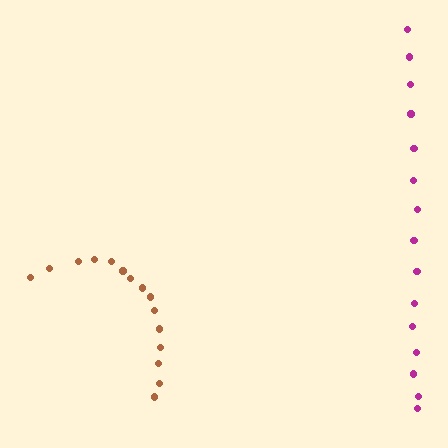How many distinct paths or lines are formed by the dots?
There are 2 distinct paths.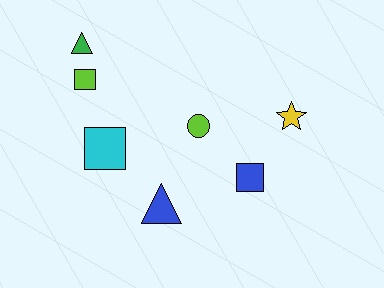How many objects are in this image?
There are 7 objects.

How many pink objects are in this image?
There are no pink objects.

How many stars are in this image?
There is 1 star.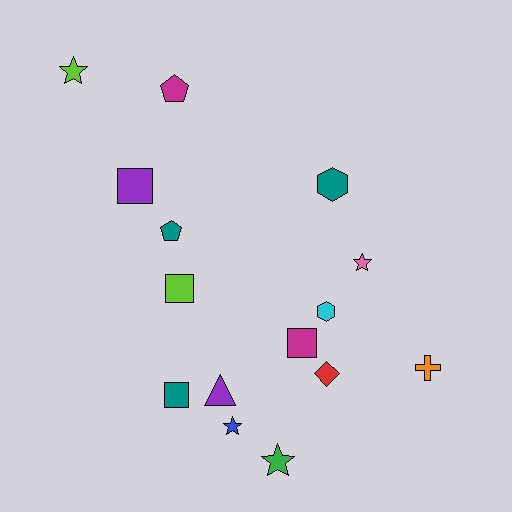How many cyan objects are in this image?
There is 1 cyan object.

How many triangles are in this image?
There is 1 triangle.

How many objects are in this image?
There are 15 objects.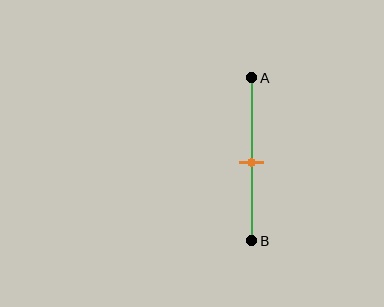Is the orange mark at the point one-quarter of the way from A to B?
No, the mark is at about 50% from A, not at the 25% one-quarter point.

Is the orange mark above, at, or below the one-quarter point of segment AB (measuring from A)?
The orange mark is below the one-quarter point of segment AB.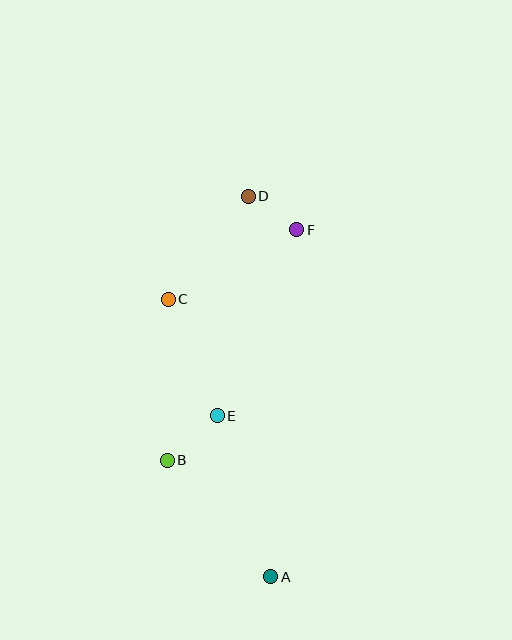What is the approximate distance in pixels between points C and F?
The distance between C and F is approximately 146 pixels.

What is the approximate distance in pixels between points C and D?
The distance between C and D is approximately 131 pixels.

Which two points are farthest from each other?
Points A and D are farthest from each other.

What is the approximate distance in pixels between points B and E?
The distance between B and E is approximately 67 pixels.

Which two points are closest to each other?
Points D and F are closest to each other.